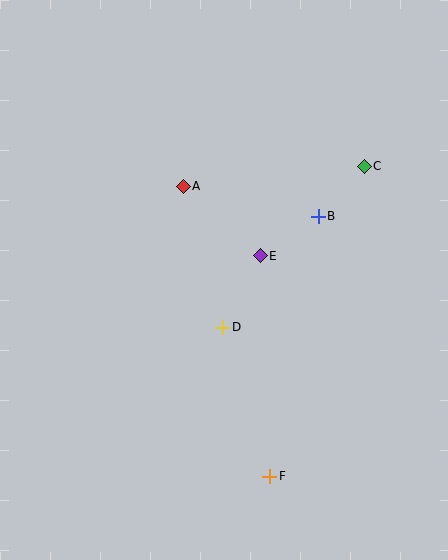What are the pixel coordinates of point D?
Point D is at (223, 327).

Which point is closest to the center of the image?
Point E at (260, 256) is closest to the center.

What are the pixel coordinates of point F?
Point F is at (270, 476).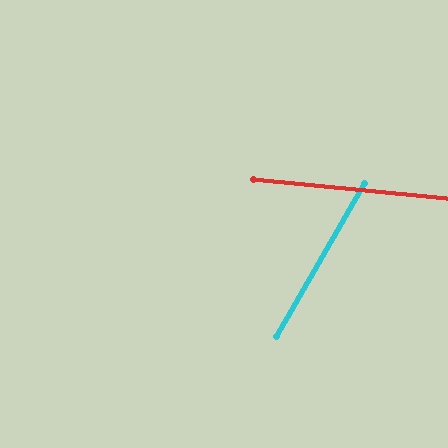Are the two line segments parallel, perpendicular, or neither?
Neither parallel nor perpendicular — they differ by about 66°.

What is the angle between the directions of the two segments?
Approximately 66 degrees.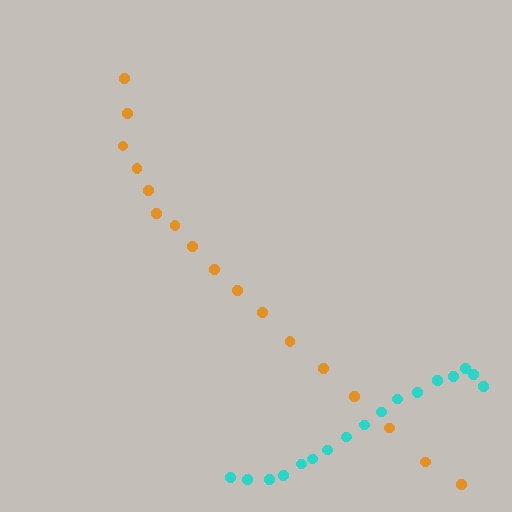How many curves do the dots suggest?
There are 2 distinct paths.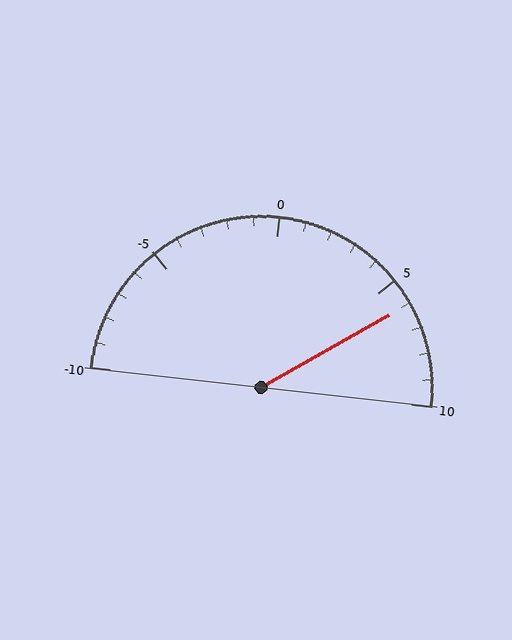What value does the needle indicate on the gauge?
The needle indicates approximately 6.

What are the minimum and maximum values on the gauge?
The gauge ranges from -10 to 10.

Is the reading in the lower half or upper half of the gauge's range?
The reading is in the upper half of the range (-10 to 10).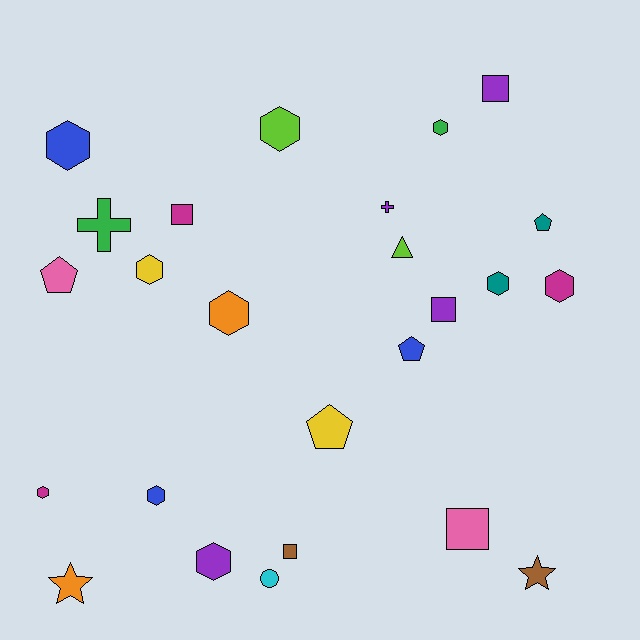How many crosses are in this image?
There are 2 crosses.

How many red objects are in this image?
There are no red objects.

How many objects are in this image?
There are 25 objects.